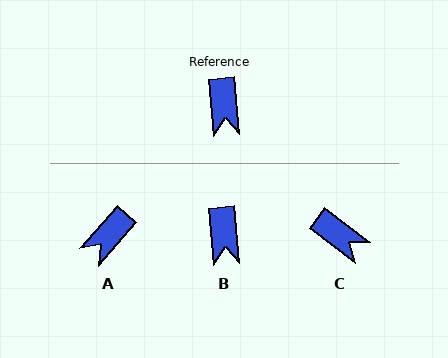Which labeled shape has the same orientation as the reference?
B.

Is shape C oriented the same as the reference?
No, it is off by about 48 degrees.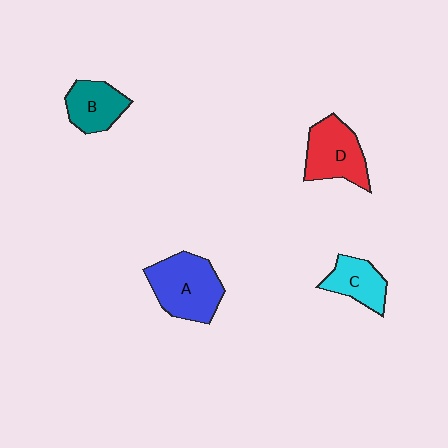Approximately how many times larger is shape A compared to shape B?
Approximately 1.5 times.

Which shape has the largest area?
Shape A (blue).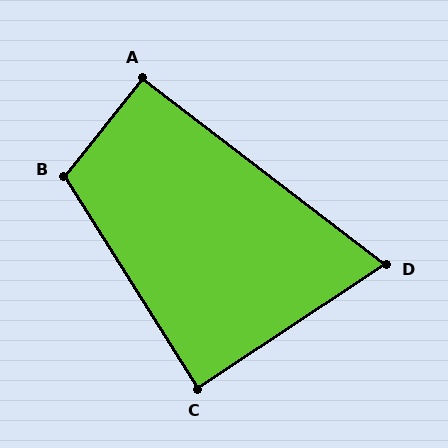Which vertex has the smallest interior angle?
D, at approximately 71 degrees.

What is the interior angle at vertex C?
Approximately 89 degrees (approximately right).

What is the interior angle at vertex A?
Approximately 91 degrees (approximately right).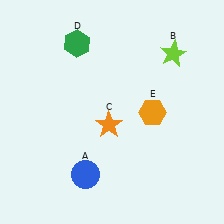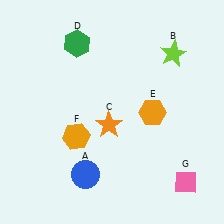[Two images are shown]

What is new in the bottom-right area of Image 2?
A pink diamond (G) was added in the bottom-right area of Image 2.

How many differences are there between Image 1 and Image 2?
There are 2 differences between the two images.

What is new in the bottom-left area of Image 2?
An orange hexagon (F) was added in the bottom-left area of Image 2.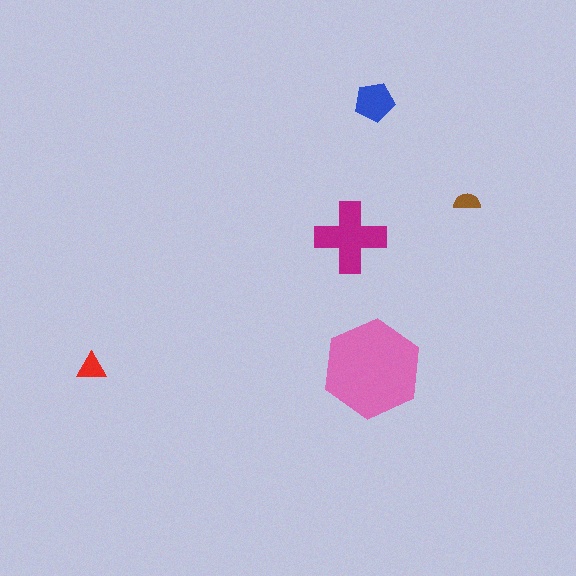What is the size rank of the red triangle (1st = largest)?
4th.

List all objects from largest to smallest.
The pink hexagon, the magenta cross, the blue pentagon, the red triangle, the brown semicircle.